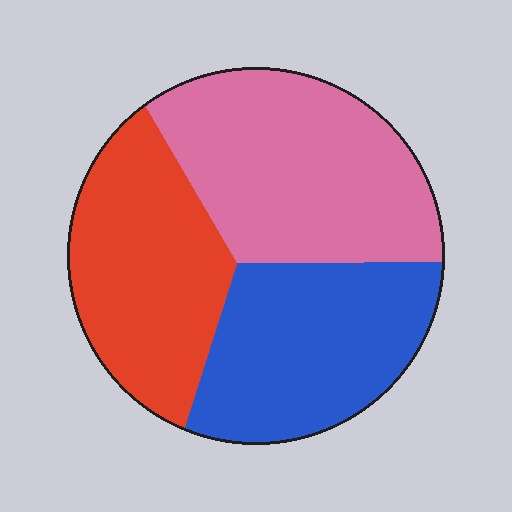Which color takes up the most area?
Pink, at roughly 40%.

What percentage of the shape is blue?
Blue covers about 30% of the shape.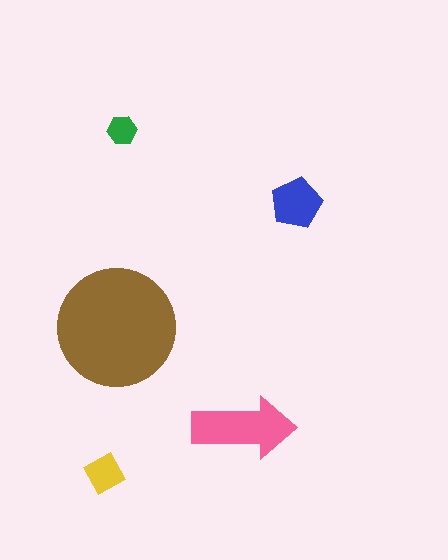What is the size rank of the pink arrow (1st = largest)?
2nd.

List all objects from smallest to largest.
The green hexagon, the yellow square, the blue pentagon, the pink arrow, the brown circle.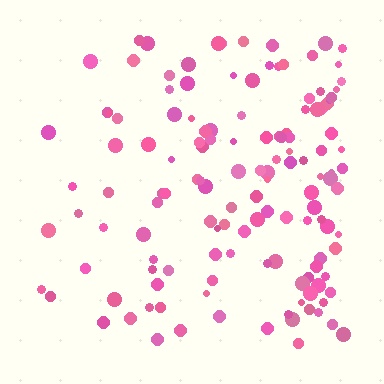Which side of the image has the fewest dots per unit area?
The left.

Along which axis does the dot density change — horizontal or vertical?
Horizontal.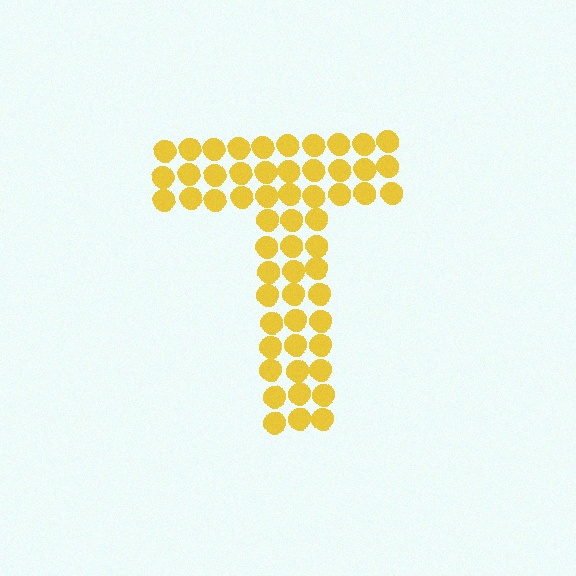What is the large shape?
The large shape is the letter T.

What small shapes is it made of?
It is made of small circles.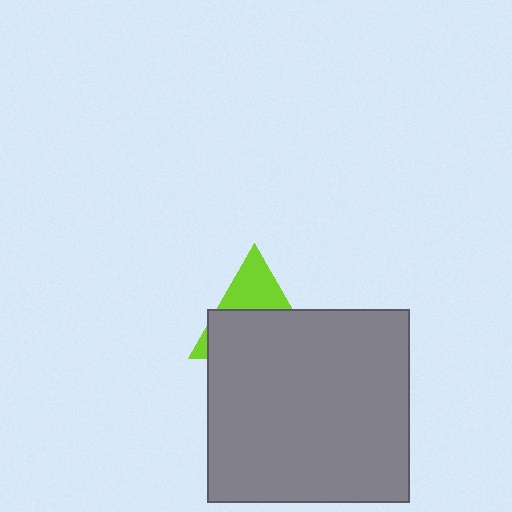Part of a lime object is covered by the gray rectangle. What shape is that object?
It is a triangle.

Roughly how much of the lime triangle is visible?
A small part of it is visible (roughly 37%).